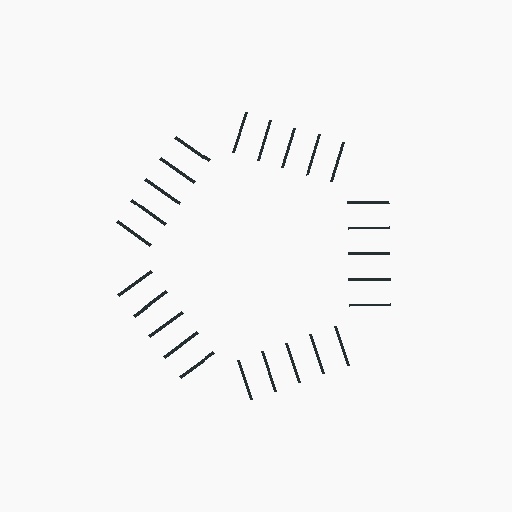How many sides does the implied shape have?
5 sides — the line-ends trace a pentagon.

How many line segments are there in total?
25 — 5 along each of the 5 edges.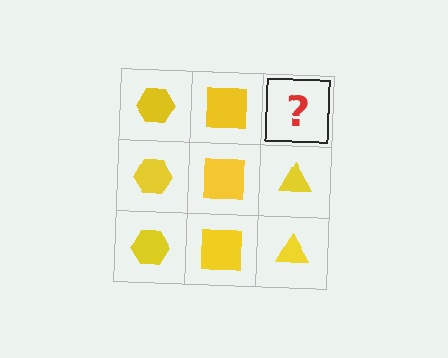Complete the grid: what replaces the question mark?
The question mark should be replaced with a yellow triangle.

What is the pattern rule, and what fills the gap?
The rule is that each column has a consistent shape. The gap should be filled with a yellow triangle.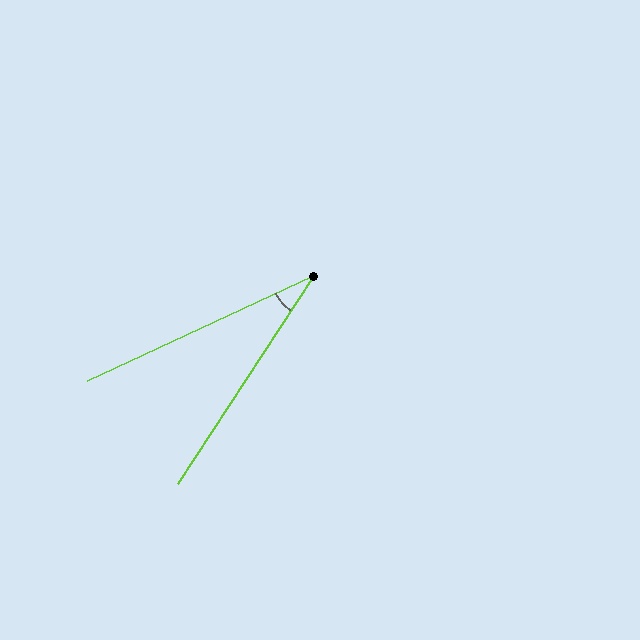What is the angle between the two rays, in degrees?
Approximately 32 degrees.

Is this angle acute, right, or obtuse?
It is acute.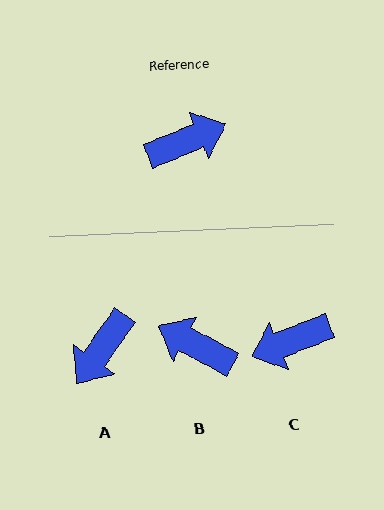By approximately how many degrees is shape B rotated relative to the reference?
Approximately 129 degrees counter-clockwise.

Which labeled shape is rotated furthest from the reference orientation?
C, about 179 degrees away.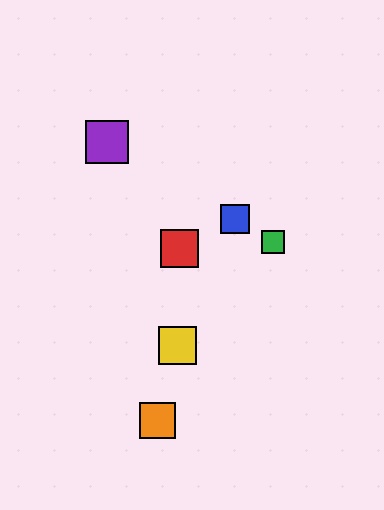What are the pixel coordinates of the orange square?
The orange square is at (157, 420).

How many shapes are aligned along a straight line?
3 shapes (the blue square, the green square, the purple square) are aligned along a straight line.